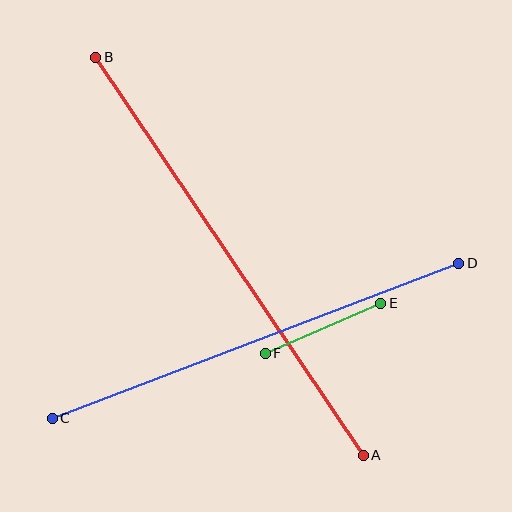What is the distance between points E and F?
The distance is approximately 126 pixels.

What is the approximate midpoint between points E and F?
The midpoint is at approximately (323, 328) pixels.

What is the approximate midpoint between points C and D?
The midpoint is at approximately (256, 341) pixels.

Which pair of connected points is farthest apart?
Points A and B are farthest apart.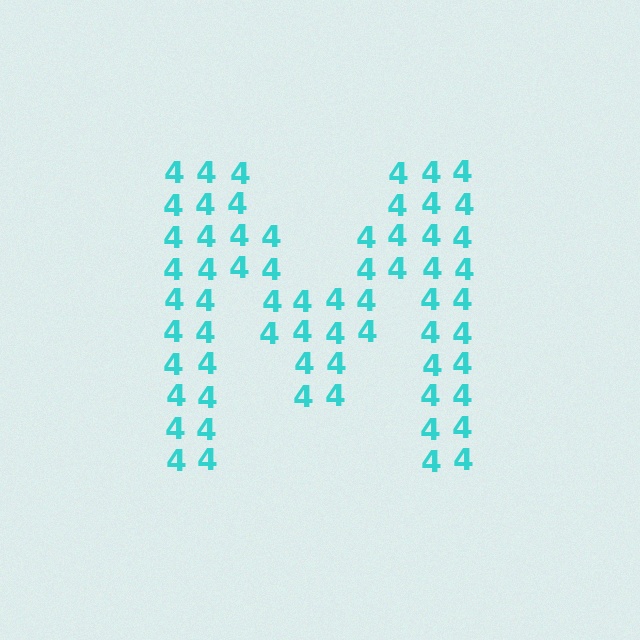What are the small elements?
The small elements are digit 4's.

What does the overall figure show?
The overall figure shows the letter M.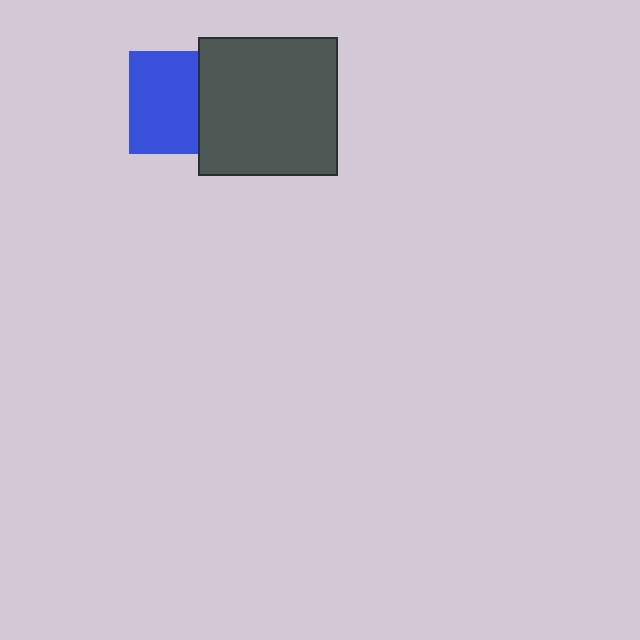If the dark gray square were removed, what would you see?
You would see the complete blue square.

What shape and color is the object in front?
The object in front is a dark gray square.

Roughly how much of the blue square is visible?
Most of it is visible (roughly 67%).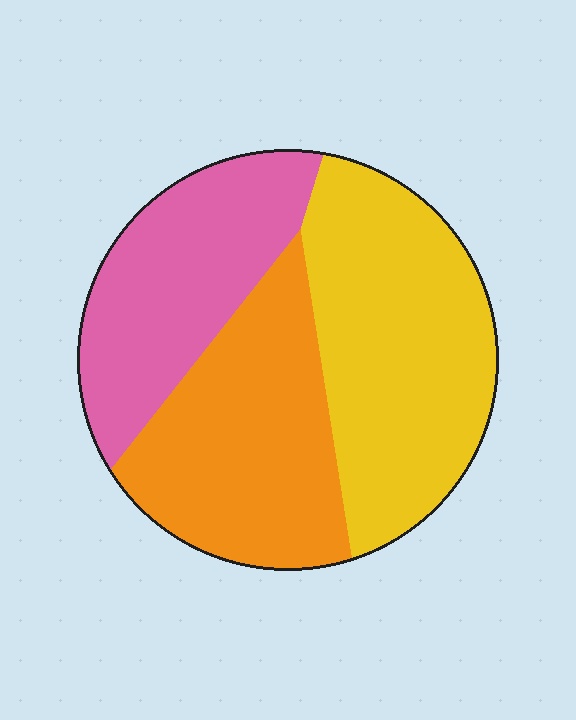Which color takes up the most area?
Yellow, at roughly 40%.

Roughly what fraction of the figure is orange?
Orange takes up about one third (1/3) of the figure.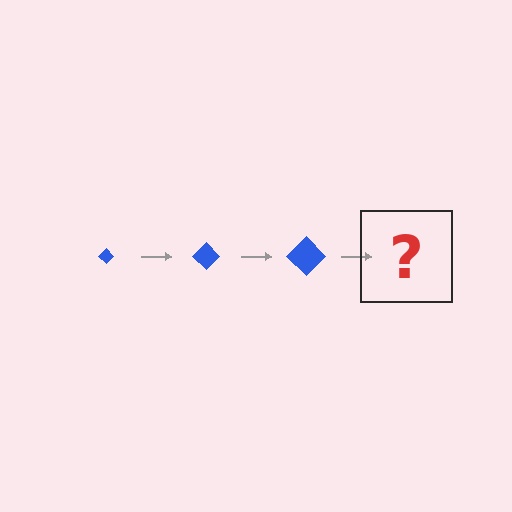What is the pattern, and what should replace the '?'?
The pattern is that the diamond gets progressively larger each step. The '?' should be a blue diamond, larger than the previous one.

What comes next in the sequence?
The next element should be a blue diamond, larger than the previous one.